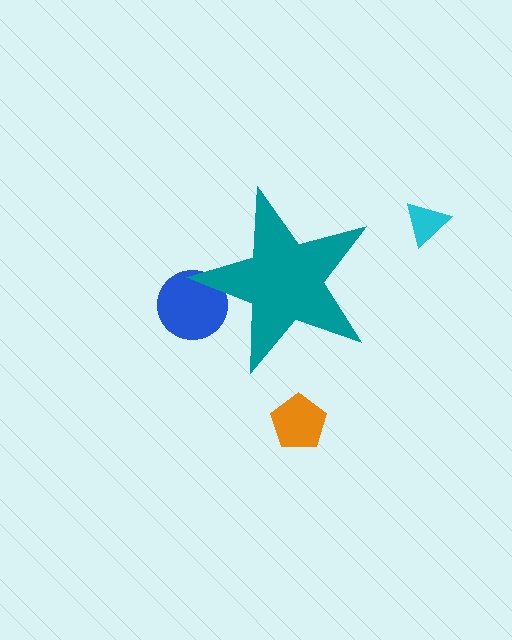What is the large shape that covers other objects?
A teal star.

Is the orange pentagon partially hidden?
No, the orange pentagon is fully visible.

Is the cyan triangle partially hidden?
No, the cyan triangle is fully visible.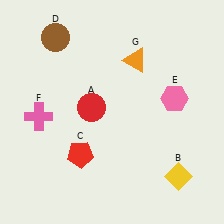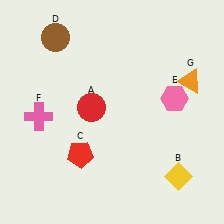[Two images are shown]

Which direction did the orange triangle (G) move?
The orange triangle (G) moved right.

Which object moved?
The orange triangle (G) moved right.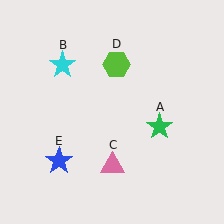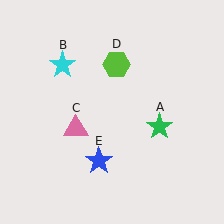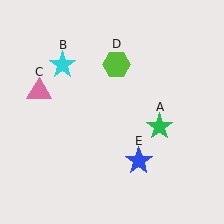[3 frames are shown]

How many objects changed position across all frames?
2 objects changed position: pink triangle (object C), blue star (object E).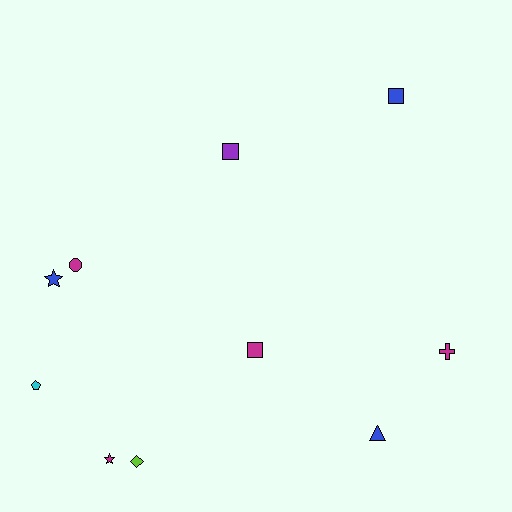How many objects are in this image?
There are 10 objects.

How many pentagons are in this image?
There is 1 pentagon.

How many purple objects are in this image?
There is 1 purple object.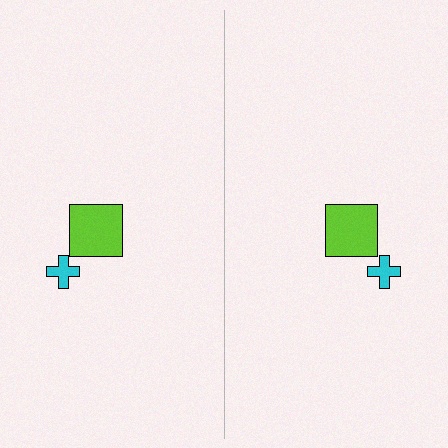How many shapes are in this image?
There are 4 shapes in this image.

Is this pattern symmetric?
Yes, this pattern has bilateral (reflection) symmetry.